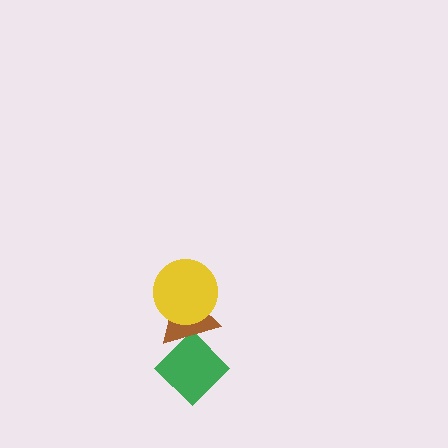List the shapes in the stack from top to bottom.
From top to bottom: the yellow circle, the brown triangle, the green diamond.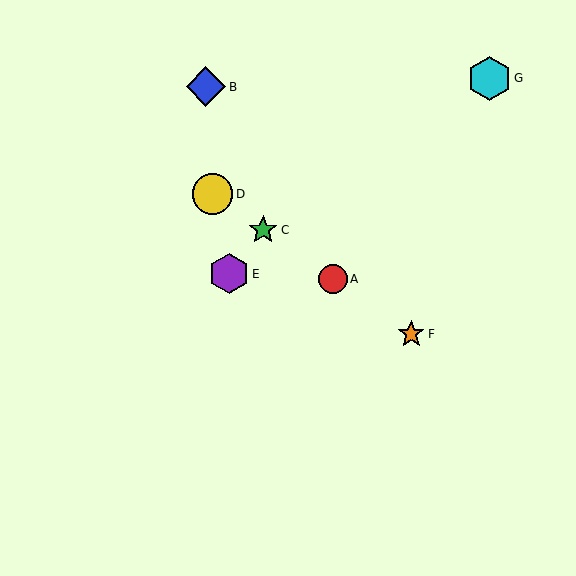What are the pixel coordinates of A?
Object A is at (333, 279).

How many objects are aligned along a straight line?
4 objects (A, C, D, F) are aligned along a straight line.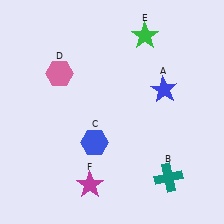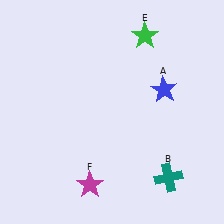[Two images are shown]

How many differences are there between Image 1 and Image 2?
There are 2 differences between the two images.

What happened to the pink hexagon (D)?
The pink hexagon (D) was removed in Image 2. It was in the top-left area of Image 1.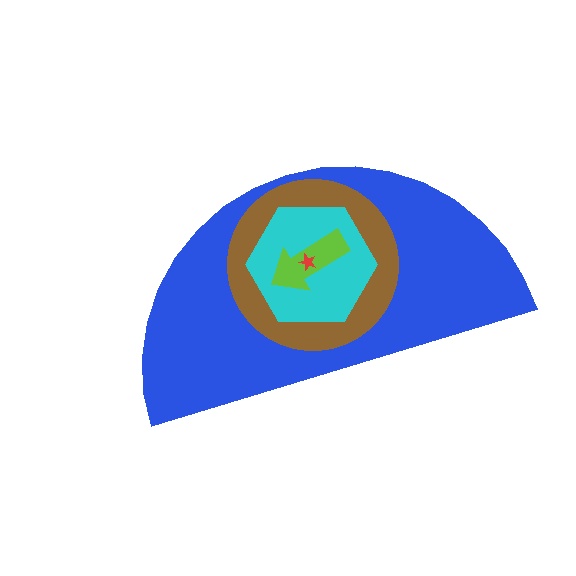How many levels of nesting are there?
5.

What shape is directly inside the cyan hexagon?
The lime arrow.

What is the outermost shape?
The blue semicircle.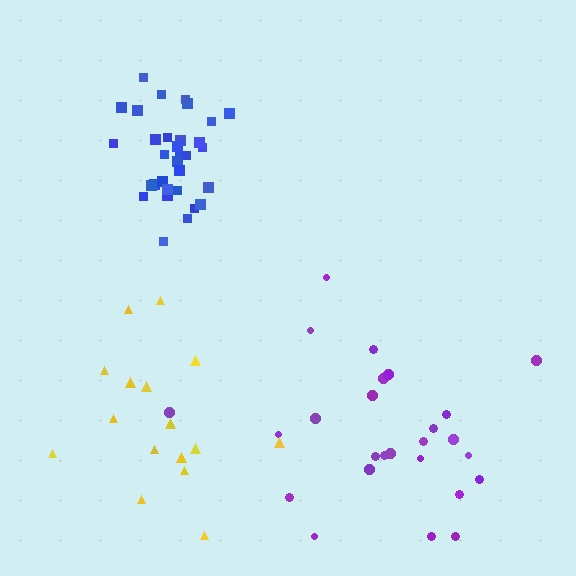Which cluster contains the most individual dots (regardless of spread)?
Blue (32).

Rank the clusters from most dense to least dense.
blue, purple, yellow.